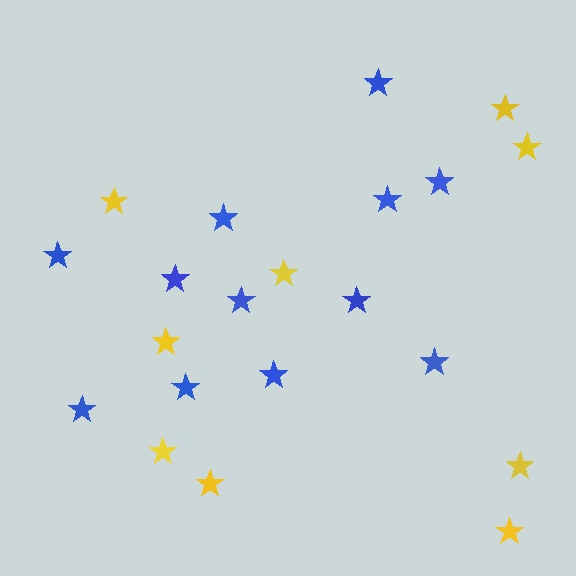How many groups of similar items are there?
There are 2 groups: one group of yellow stars (9) and one group of blue stars (12).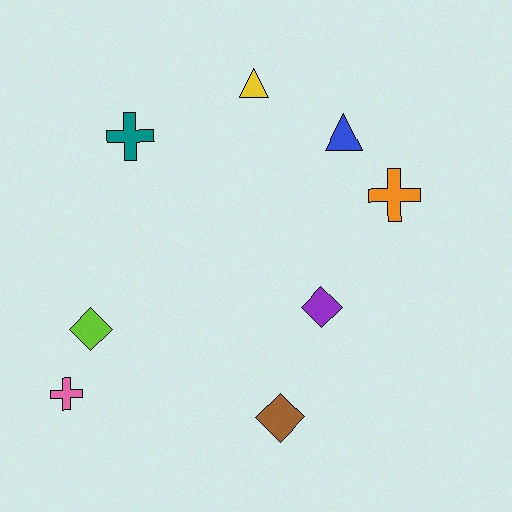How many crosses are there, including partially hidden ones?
There are 3 crosses.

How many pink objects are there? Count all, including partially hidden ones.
There is 1 pink object.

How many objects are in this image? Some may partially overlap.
There are 8 objects.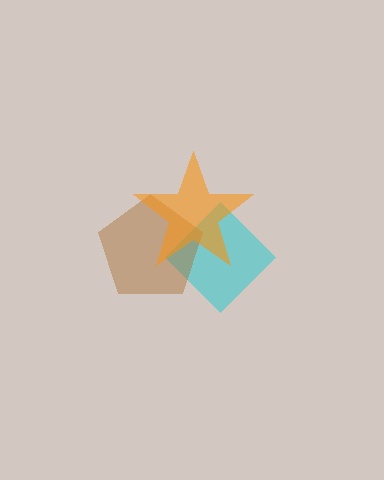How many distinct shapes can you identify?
There are 3 distinct shapes: a cyan diamond, a brown pentagon, an orange star.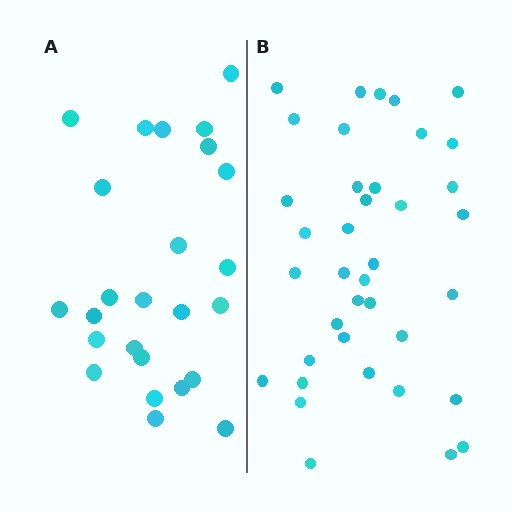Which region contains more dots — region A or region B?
Region B (the right region) has more dots.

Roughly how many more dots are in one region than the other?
Region B has approximately 15 more dots than region A.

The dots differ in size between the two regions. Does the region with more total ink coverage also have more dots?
No. Region A has more total ink coverage because its dots are larger, but region B actually contains more individual dots. Total area can be misleading — the number of items is what matters here.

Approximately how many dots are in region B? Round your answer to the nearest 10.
About 40 dots. (The exact count is 38, which rounds to 40.)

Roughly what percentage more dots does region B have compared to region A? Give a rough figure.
About 50% more.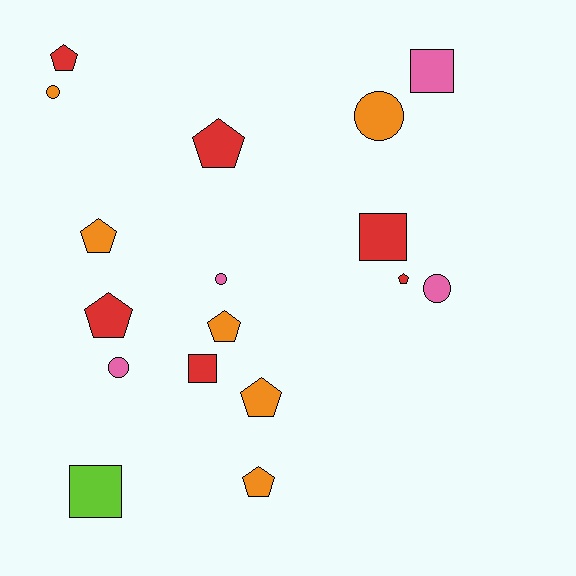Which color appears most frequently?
Orange, with 6 objects.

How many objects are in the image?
There are 17 objects.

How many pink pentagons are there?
There are no pink pentagons.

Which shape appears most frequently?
Pentagon, with 8 objects.